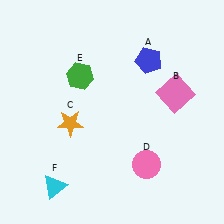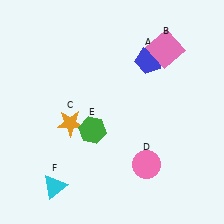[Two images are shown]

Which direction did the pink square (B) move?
The pink square (B) moved up.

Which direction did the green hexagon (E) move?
The green hexagon (E) moved down.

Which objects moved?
The objects that moved are: the pink square (B), the green hexagon (E).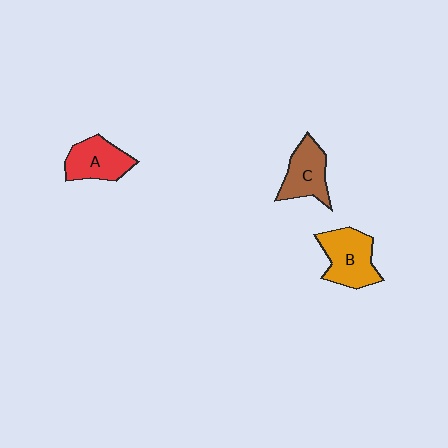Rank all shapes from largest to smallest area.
From largest to smallest: B (orange), A (red), C (brown).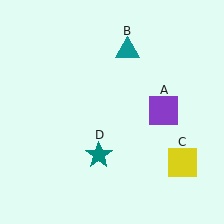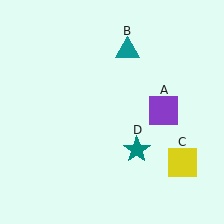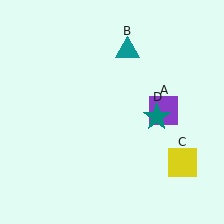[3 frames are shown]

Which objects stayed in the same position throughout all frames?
Purple square (object A) and teal triangle (object B) and yellow square (object C) remained stationary.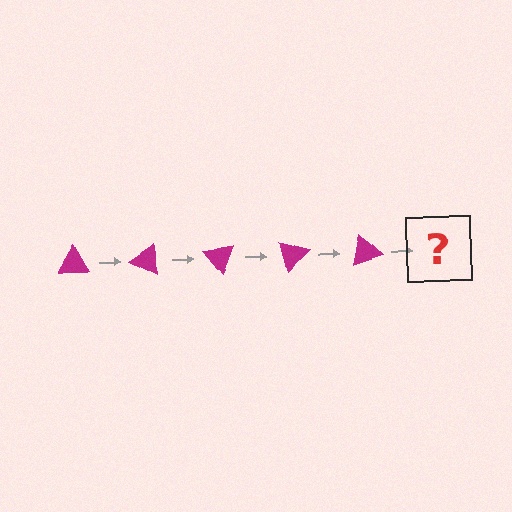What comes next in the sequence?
The next element should be a magenta triangle rotated 125 degrees.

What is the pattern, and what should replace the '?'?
The pattern is that the triangle rotates 25 degrees each step. The '?' should be a magenta triangle rotated 125 degrees.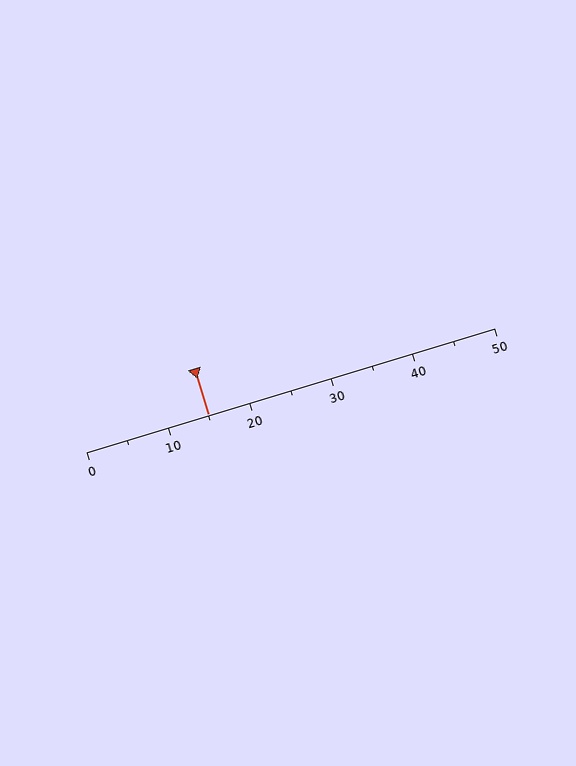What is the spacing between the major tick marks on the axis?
The major ticks are spaced 10 apart.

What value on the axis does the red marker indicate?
The marker indicates approximately 15.